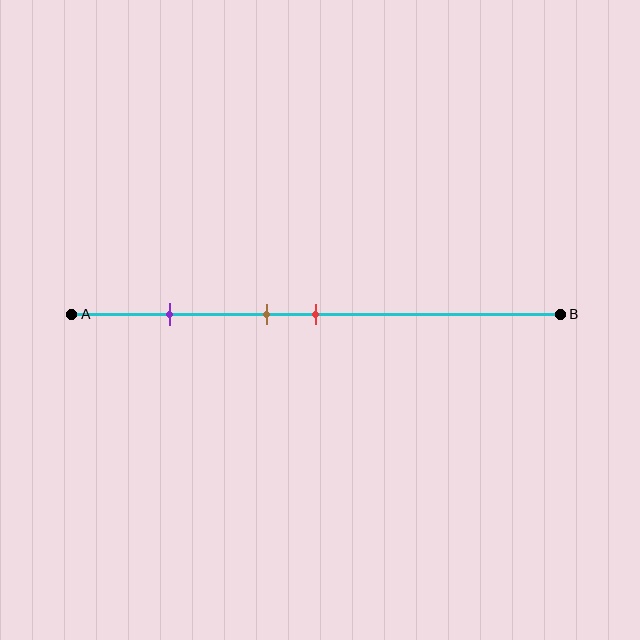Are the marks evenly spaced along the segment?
No, the marks are not evenly spaced.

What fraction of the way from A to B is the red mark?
The red mark is approximately 50% (0.5) of the way from A to B.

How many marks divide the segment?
There are 3 marks dividing the segment.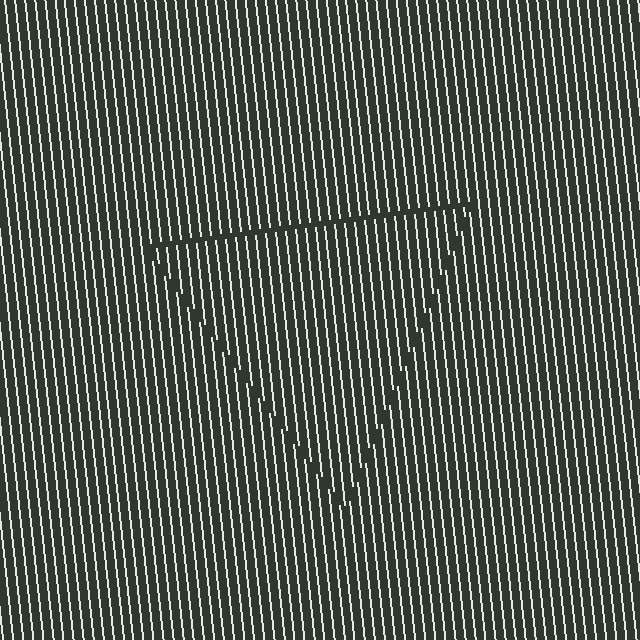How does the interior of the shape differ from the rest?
The interior of the shape contains the same grating, shifted by half a period — the contour is defined by the phase discontinuity where line-ends from the inner and outer gratings abut.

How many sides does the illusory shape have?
3 sides — the line-ends trace a triangle.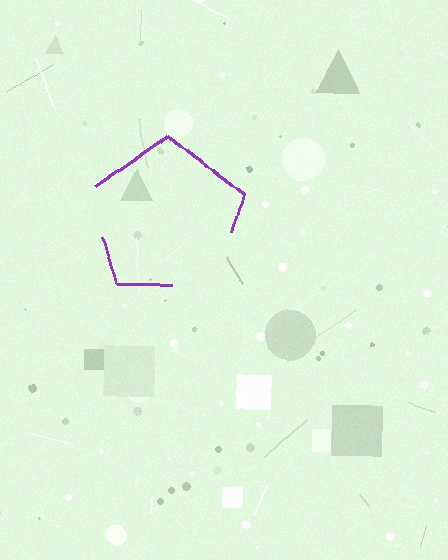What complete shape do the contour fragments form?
The contour fragments form a pentagon.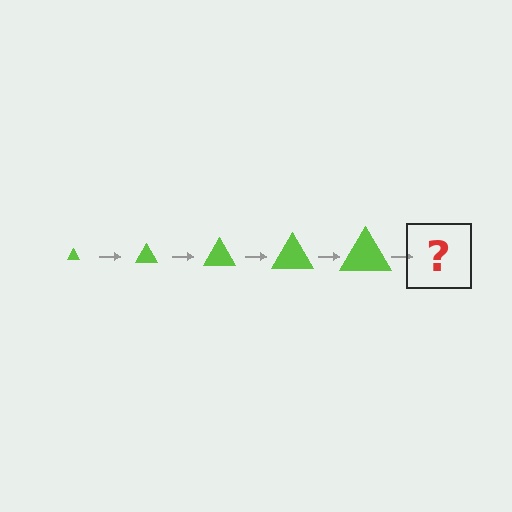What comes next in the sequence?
The next element should be a lime triangle, larger than the previous one.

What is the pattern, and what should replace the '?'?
The pattern is that the triangle gets progressively larger each step. The '?' should be a lime triangle, larger than the previous one.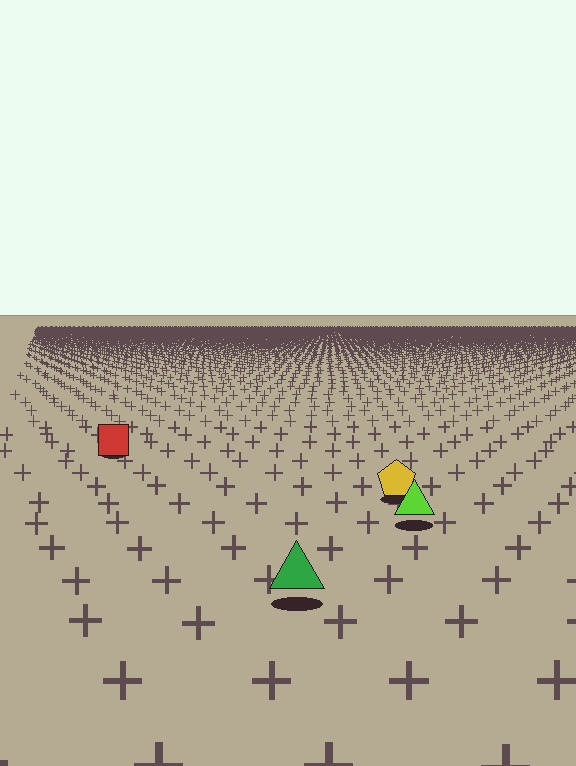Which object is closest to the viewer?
The green triangle is closest. The texture marks near it are larger and more spread out.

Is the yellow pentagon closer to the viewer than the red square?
Yes. The yellow pentagon is closer — you can tell from the texture gradient: the ground texture is coarser near it.